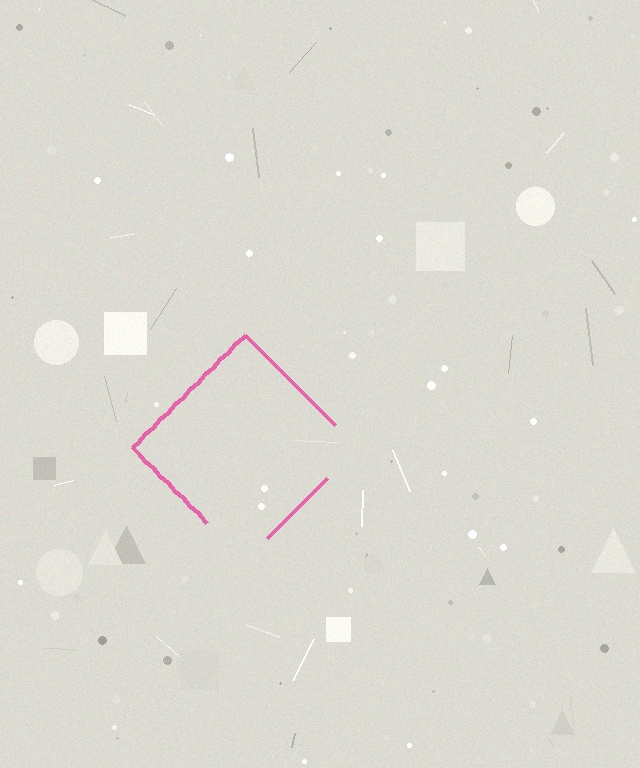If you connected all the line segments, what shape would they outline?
They would outline a diamond.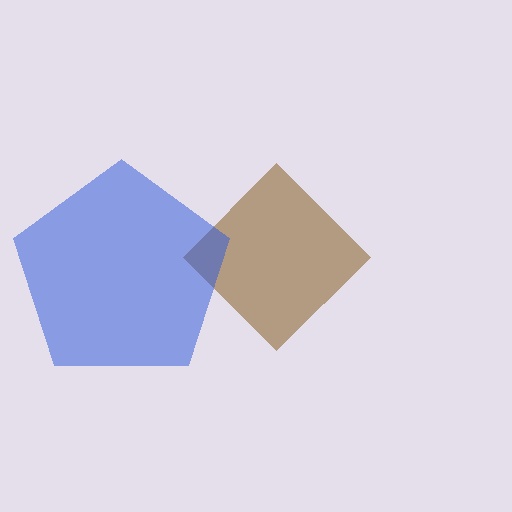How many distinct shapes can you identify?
There are 2 distinct shapes: a brown diamond, a blue pentagon.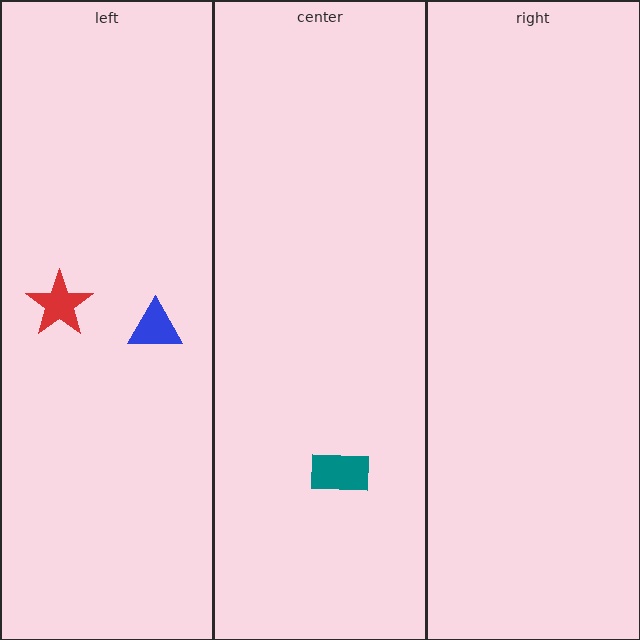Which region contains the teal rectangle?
The center region.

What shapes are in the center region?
The teal rectangle.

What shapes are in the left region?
The blue triangle, the red star.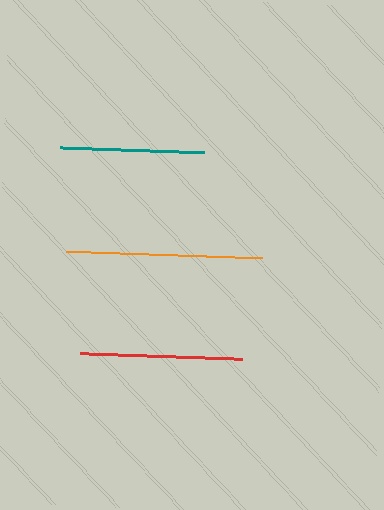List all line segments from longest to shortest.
From longest to shortest: orange, red, teal.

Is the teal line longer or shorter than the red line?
The red line is longer than the teal line.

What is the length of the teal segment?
The teal segment is approximately 144 pixels long.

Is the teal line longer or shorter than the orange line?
The orange line is longer than the teal line.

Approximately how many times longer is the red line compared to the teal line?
The red line is approximately 1.1 times the length of the teal line.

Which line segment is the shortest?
The teal line is the shortest at approximately 144 pixels.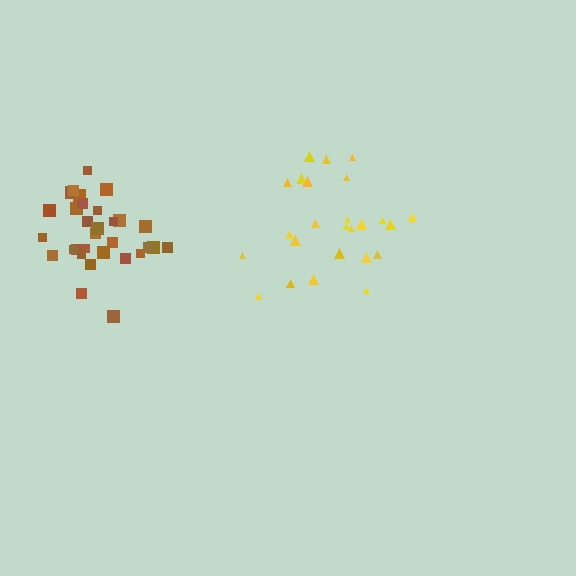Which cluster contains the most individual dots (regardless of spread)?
Brown (31).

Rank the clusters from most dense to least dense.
brown, yellow.